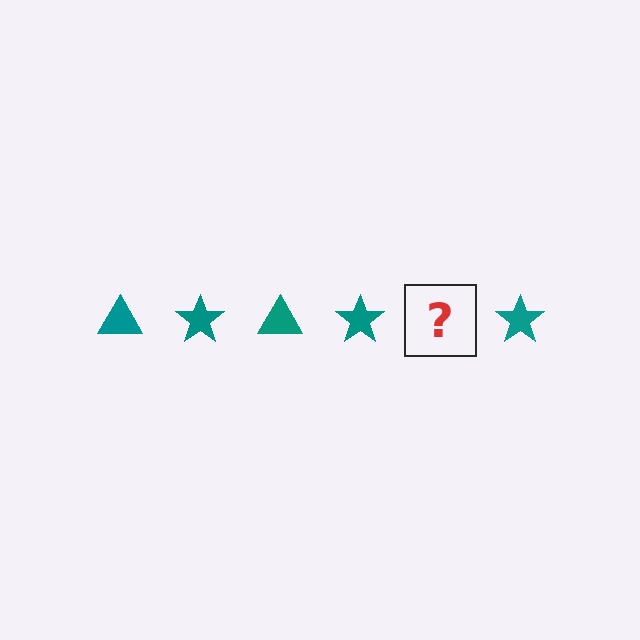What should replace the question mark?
The question mark should be replaced with a teal triangle.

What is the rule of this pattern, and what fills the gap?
The rule is that the pattern cycles through triangle, star shapes in teal. The gap should be filled with a teal triangle.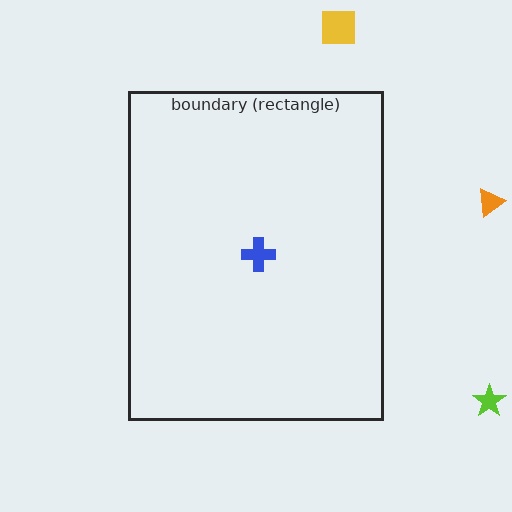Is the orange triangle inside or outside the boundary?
Outside.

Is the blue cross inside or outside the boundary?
Inside.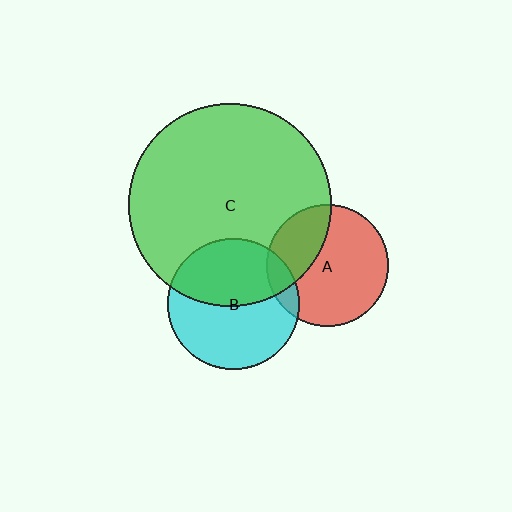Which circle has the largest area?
Circle C (green).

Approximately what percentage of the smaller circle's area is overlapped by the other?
Approximately 30%.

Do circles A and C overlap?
Yes.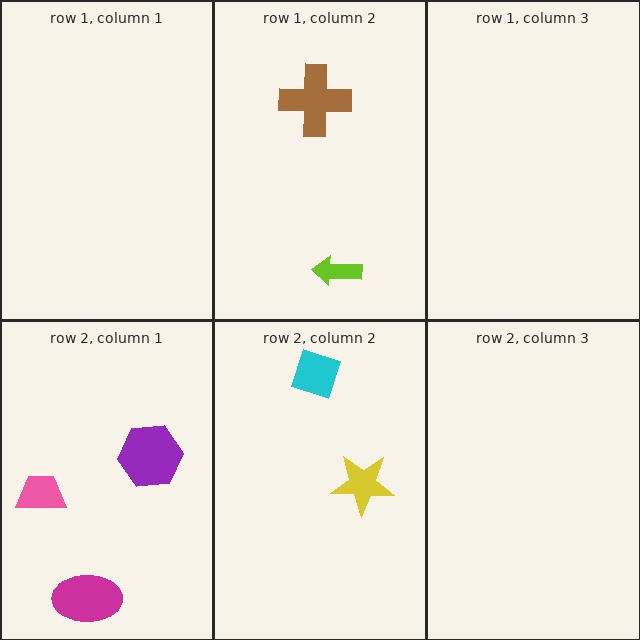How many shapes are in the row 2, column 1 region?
3.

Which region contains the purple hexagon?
The row 2, column 1 region.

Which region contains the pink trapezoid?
The row 2, column 1 region.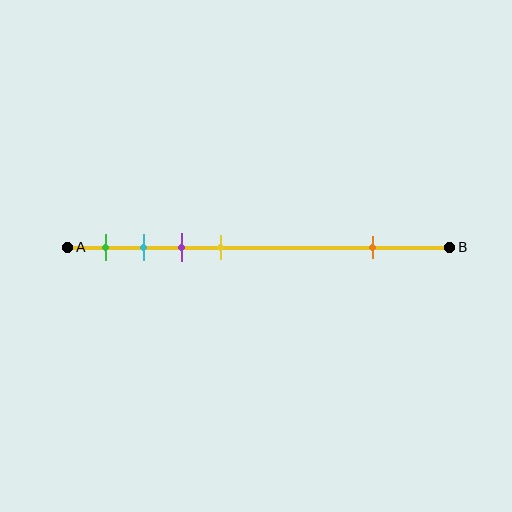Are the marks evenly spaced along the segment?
No, the marks are not evenly spaced.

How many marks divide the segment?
There are 5 marks dividing the segment.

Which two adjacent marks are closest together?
The cyan and purple marks are the closest adjacent pair.